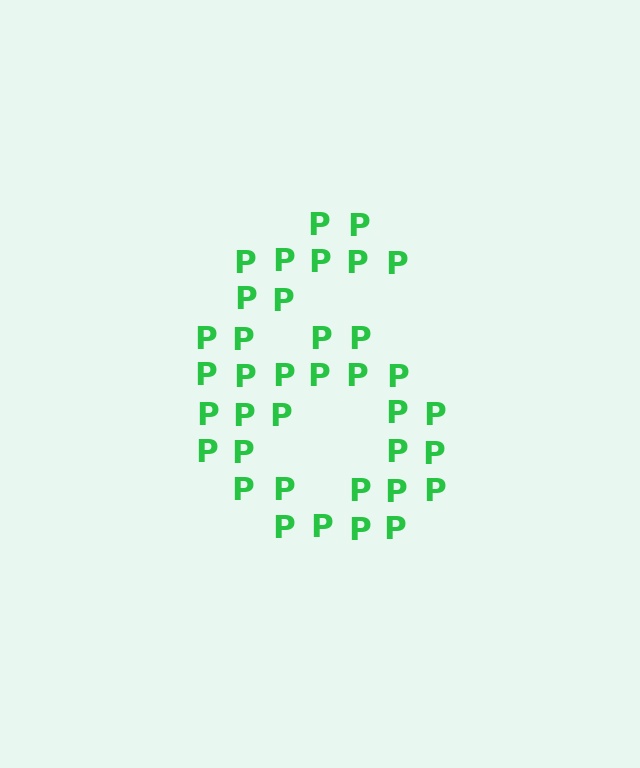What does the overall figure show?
The overall figure shows the digit 6.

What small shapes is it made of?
It is made of small letter P's.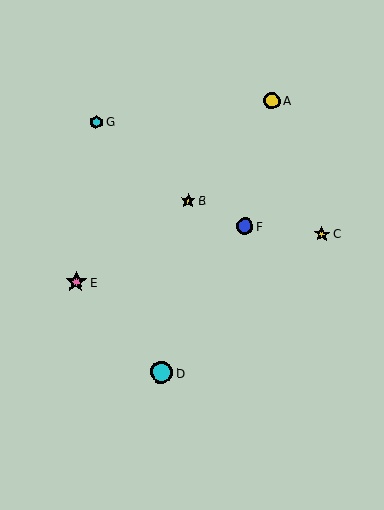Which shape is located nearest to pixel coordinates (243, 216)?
The blue circle (labeled F) at (245, 226) is nearest to that location.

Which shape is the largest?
The cyan circle (labeled D) is the largest.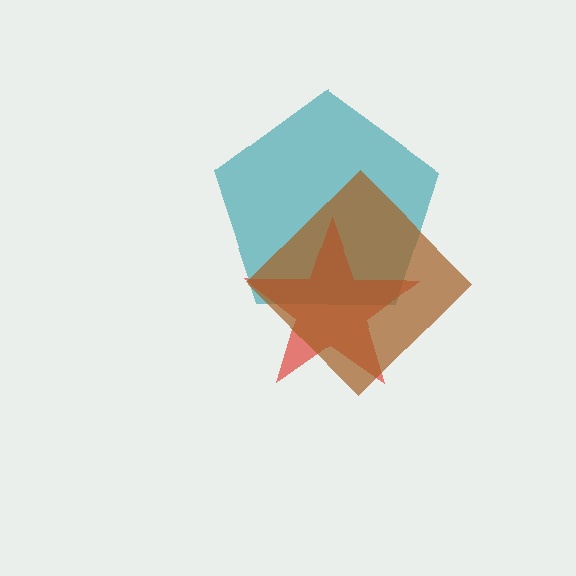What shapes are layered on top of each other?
The layered shapes are: a teal pentagon, a red star, a brown diamond.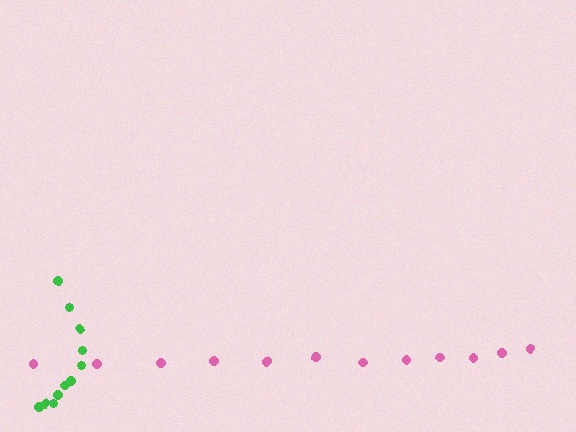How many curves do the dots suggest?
There are 2 distinct paths.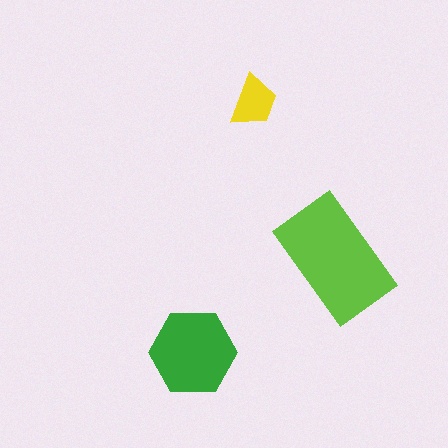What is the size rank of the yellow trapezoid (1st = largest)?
3rd.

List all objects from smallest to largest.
The yellow trapezoid, the green hexagon, the lime rectangle.